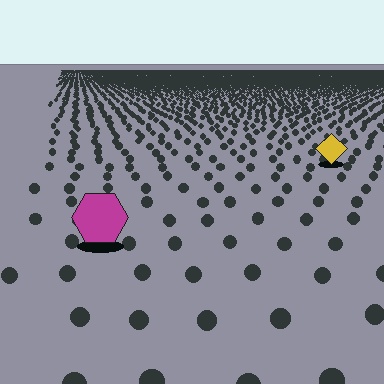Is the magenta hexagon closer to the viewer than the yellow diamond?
Yes. The magenta hexagon is closer — you can tell from the texture gradient: the ground texture is coarser near it.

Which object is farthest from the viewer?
The yellow diamond is farthest from the viewer. It appears smaller and the ground texture around it is denser.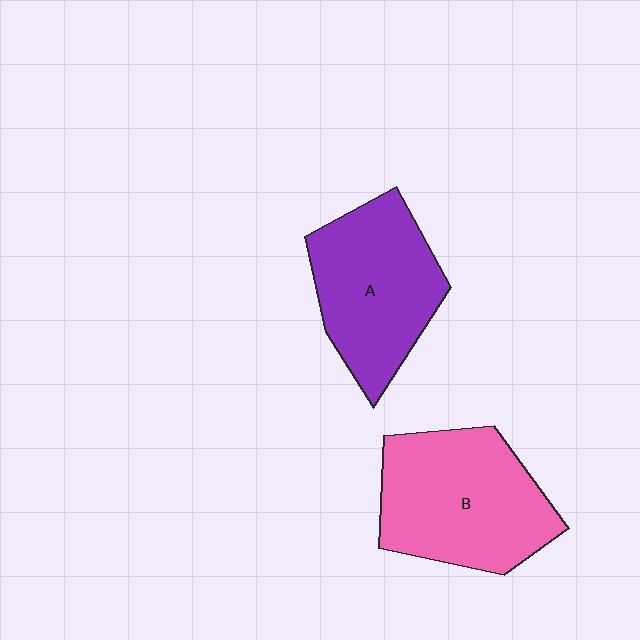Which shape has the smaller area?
Shape A (purple).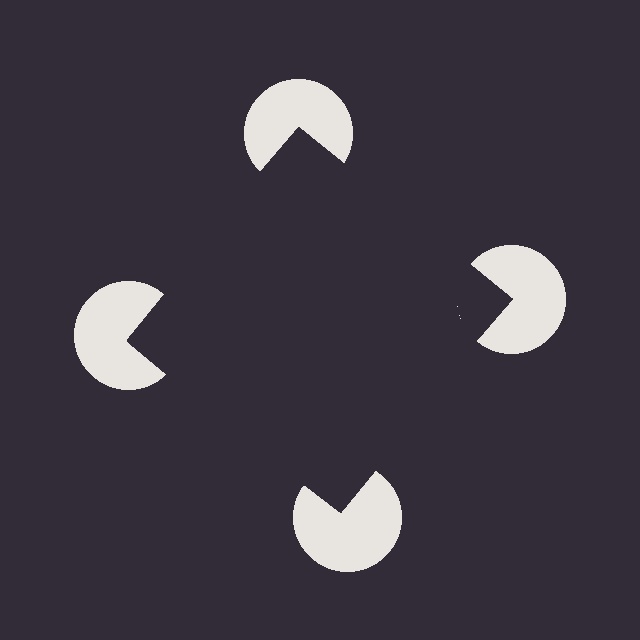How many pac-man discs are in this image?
There are 4 — one at each vertex of the illusory square.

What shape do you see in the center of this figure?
An illusory square — its edges are inferred from the aligned wedge cuts in the pac-man discs, not physically drawn.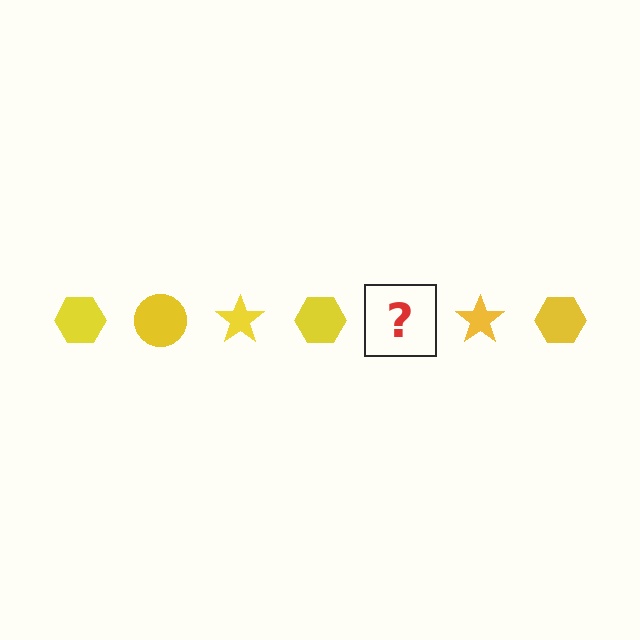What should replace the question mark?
The question mark should be replaced with a yellow circle.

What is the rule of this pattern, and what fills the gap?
The rule is that the pattern cycles through hexagon, circle, star shapes in yellow. The gap should be filled with a yellow circle.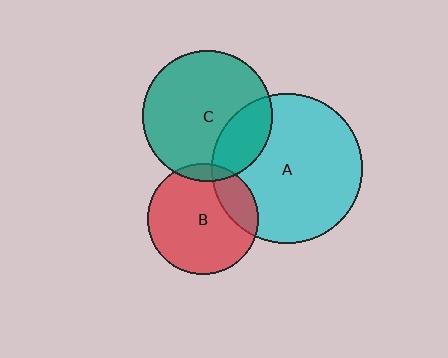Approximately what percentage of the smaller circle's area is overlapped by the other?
Approximately 20%.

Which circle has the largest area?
Circle A (cyan).